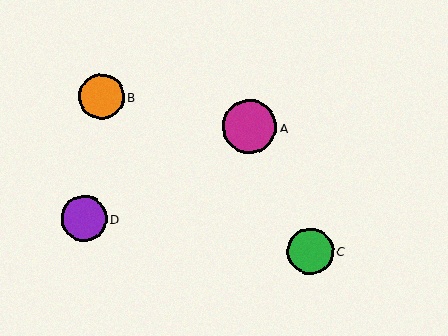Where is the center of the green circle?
The center of the green circle is at (311, 251).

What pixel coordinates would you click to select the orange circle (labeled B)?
Click at (102, 97) to select the orange circle B.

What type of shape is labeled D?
Shape D is a purple circle.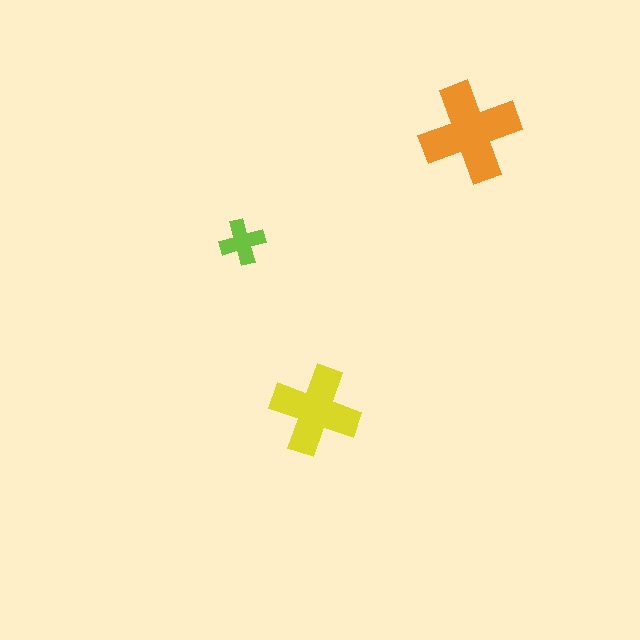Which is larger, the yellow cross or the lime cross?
The yellow one.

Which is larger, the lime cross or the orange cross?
The orange one.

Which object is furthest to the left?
The lime cross is leftmost.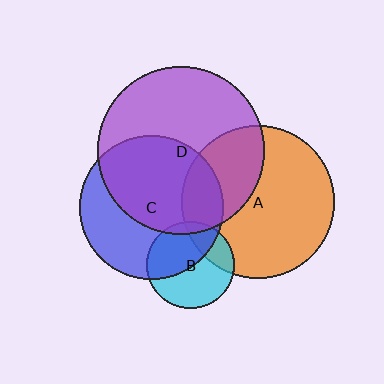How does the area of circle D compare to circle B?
Approximately 3.6 times.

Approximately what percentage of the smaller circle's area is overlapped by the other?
Approximately 10%.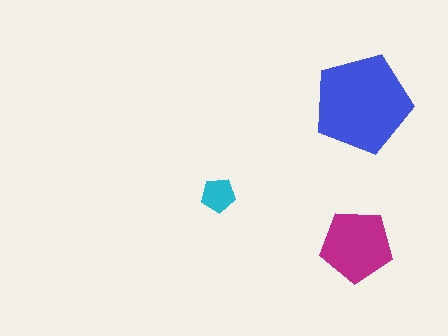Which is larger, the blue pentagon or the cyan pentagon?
The blue one.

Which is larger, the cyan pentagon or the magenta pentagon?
The magenta one.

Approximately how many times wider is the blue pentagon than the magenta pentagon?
About 1.5 times wider.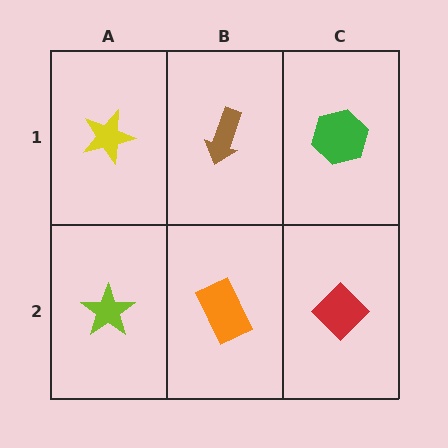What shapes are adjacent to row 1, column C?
A red diamond (row 2, column C), a brown arrow (row 1, column B).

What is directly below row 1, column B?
An orange rectangle.